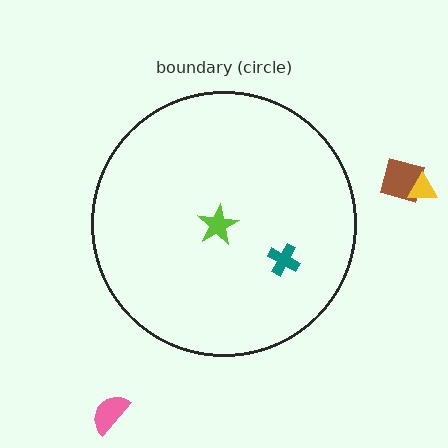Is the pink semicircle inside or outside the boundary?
Outside.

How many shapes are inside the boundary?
2 inside, 3 outside.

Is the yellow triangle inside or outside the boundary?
Outside.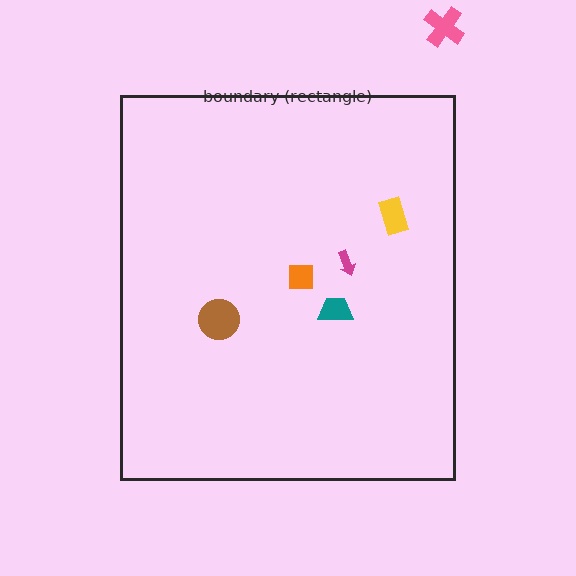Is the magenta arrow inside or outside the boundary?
Inside.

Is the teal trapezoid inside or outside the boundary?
Inside.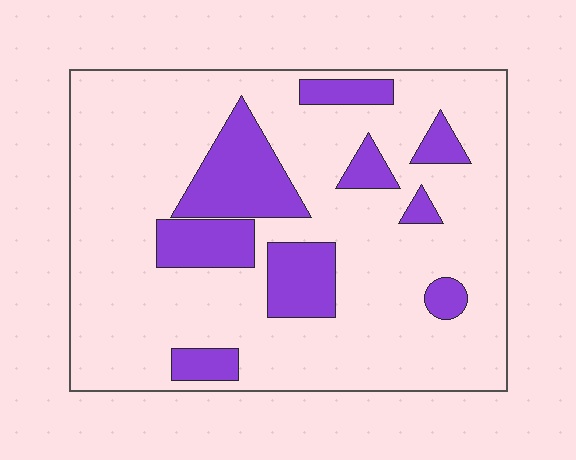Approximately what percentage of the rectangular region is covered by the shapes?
Approximately 20%.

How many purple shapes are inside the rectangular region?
9.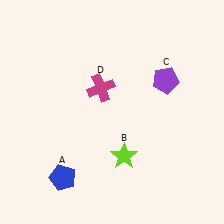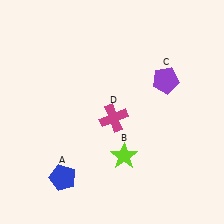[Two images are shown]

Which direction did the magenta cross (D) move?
The magenta cross (D) moved down.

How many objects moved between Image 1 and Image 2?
1 object moved between the two images.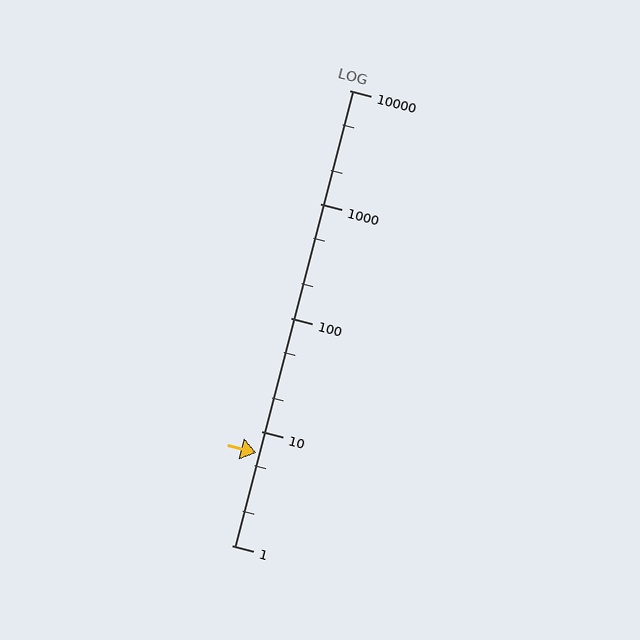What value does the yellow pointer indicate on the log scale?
The pointer indicates approximately 6.5.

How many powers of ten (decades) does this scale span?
The scale spans 4 decades, from 1 to 10000.